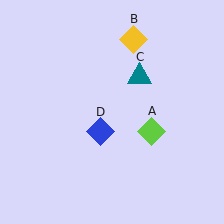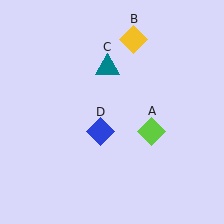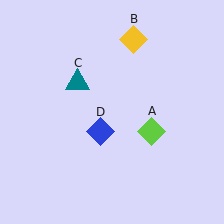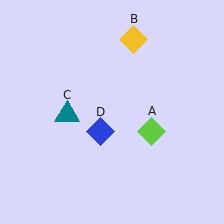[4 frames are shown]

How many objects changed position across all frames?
1 object changed position: teal triangle (object C).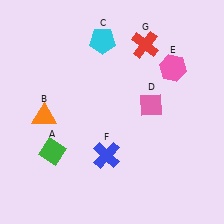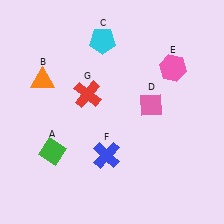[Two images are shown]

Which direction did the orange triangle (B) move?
The orange triangle (B) moved up.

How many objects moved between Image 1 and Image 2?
2 objects moved between the two images.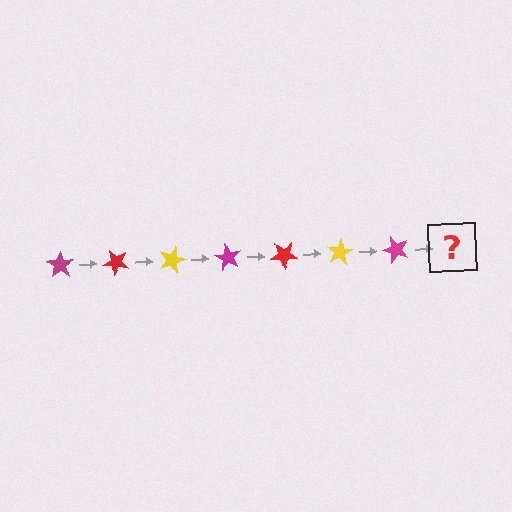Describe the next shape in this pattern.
It should be a red star, rotated 315 degrees from the start.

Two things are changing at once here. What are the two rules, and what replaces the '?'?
The two rules are that it rotates 45 degrees each step and the color cycles through magenta, red, and yellow. The '?' should be a red star, rotated 315 degrees from the start.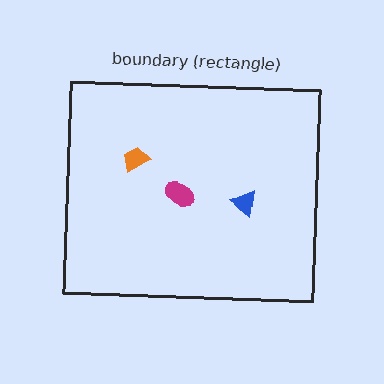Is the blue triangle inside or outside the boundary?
Inside.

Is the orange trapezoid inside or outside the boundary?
Inside.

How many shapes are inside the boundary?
3 inside, 0 outside.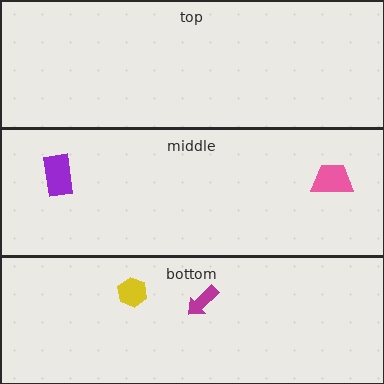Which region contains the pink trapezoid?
The middle region.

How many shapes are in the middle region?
2.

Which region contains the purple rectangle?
The middle region.